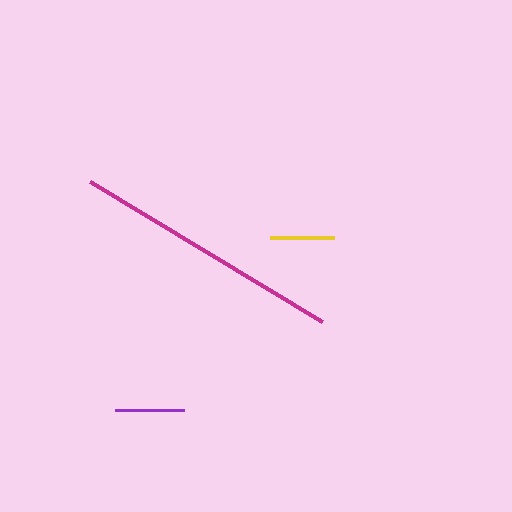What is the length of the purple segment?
The purple segment is approximately 69 pixels long.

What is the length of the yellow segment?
The yellow segment is approximately 64 pixels long.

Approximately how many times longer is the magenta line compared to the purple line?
The magenta line is approximately 3.9 times the length of the purple line.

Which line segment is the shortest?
The yellow line is the shortest at approximately 64 pixels.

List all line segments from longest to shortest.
From longest to shortest: magenta, purple, yellow.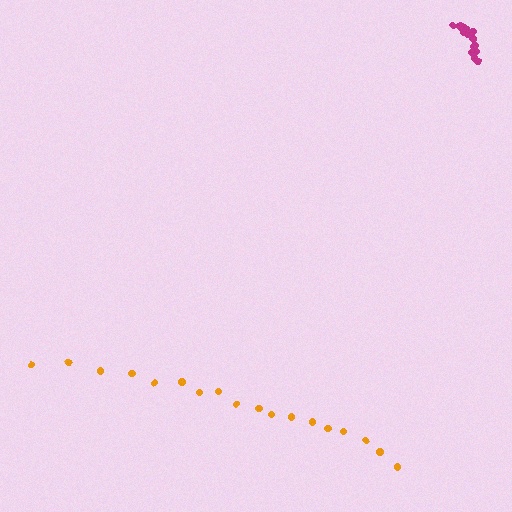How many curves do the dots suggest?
There are 2 distinct paths.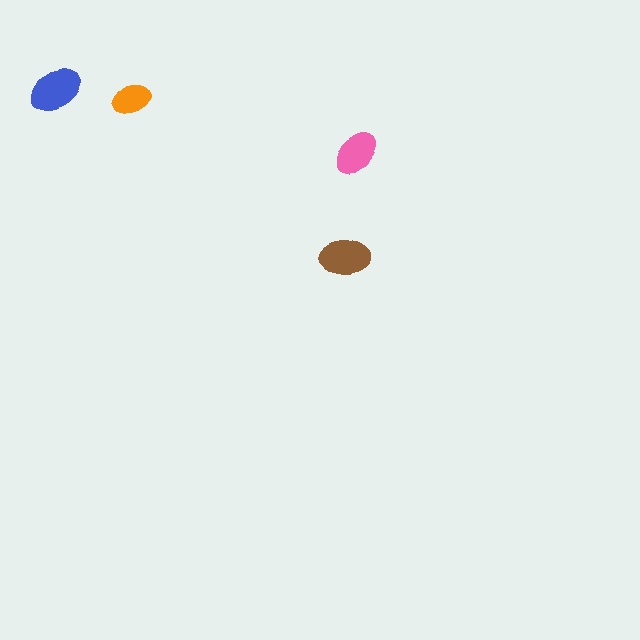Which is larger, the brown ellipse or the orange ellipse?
The brown one.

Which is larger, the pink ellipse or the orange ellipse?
The pink one.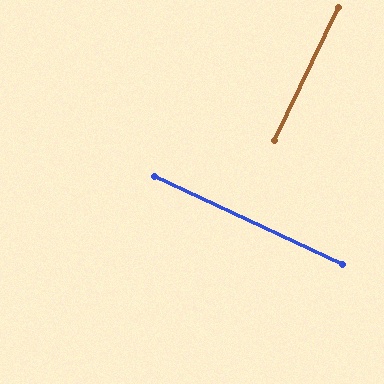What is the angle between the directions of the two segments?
Approximately 89 degrees.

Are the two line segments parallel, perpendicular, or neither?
Perpendicular — they meet at approximately 89°.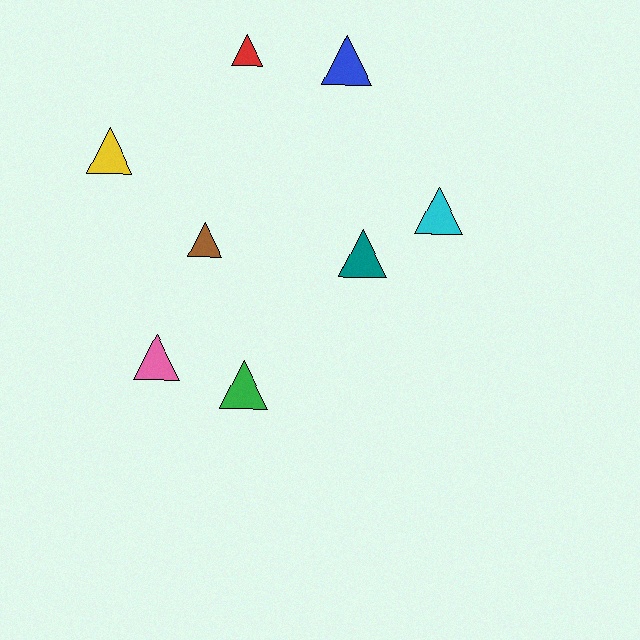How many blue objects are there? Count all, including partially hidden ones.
There is 1 blue object.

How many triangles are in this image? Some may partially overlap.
There are 8 triangles.